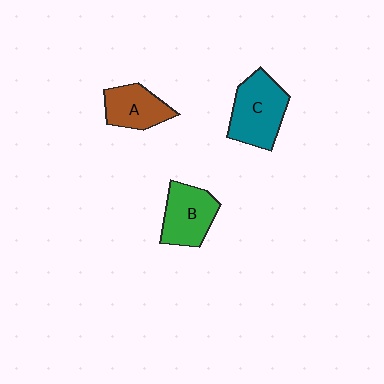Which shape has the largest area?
Shape C (teal).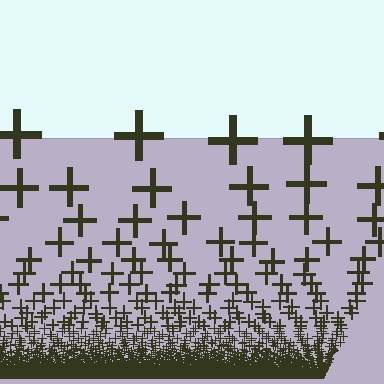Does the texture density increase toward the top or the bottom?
Density increases toward the bottom.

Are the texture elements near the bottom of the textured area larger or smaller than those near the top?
Smaller. The gradient is inverted — elements near the bottom are smaller and denser.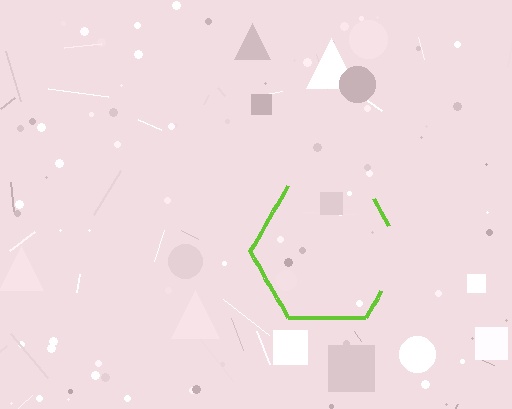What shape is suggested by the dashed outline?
The dashed outline suggests a hexagon.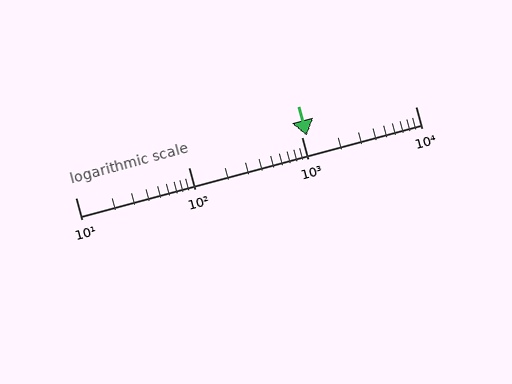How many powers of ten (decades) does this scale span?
The scale spans 3 decades, from 10 to 10000.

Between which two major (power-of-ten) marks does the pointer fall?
The pointer is between 1000 and 10000.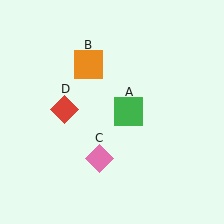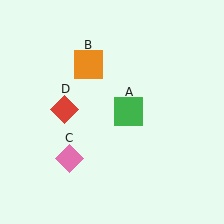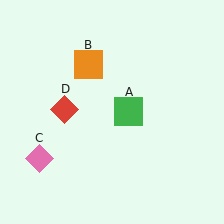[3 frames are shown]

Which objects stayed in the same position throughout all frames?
Green square (object A) and orange square (object B) and red diamond (object D) remained stationary.